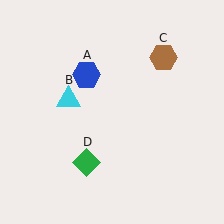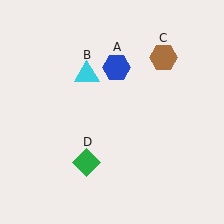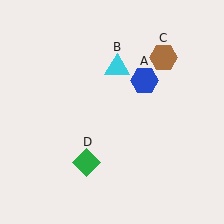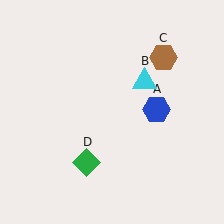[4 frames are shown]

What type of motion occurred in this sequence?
The blue hexagon (object A), cyan triangle (object B) rotated clockwise around the center of the scene.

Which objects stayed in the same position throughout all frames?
Brown hexagon (object C) and green diamond (object D) remained stationary.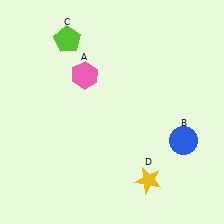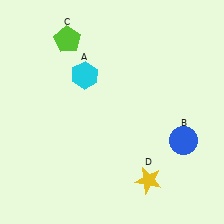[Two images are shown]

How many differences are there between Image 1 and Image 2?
There is 1 difference between the two images.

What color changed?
The hexagon (A) changed from pink in Image 1 to cyan in Image 2.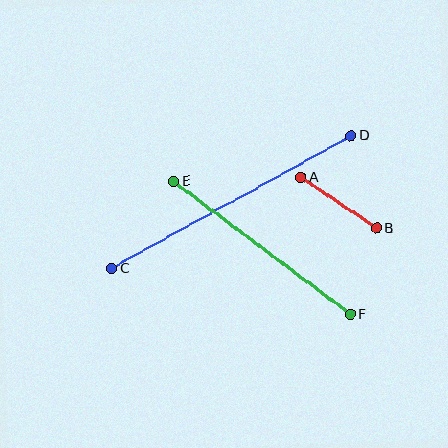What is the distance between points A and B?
The distance is approximately 92 pixels.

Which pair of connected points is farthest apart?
Points C and D are farthest apart.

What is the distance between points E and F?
The distance is approximately 221 pixels.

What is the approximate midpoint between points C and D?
The midpoint is at approximately (231, 202) pixels.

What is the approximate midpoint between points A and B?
The midpoint is at approximately (339, 203) pixels.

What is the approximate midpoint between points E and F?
The midpoint is at approximately (262, 248) pixels.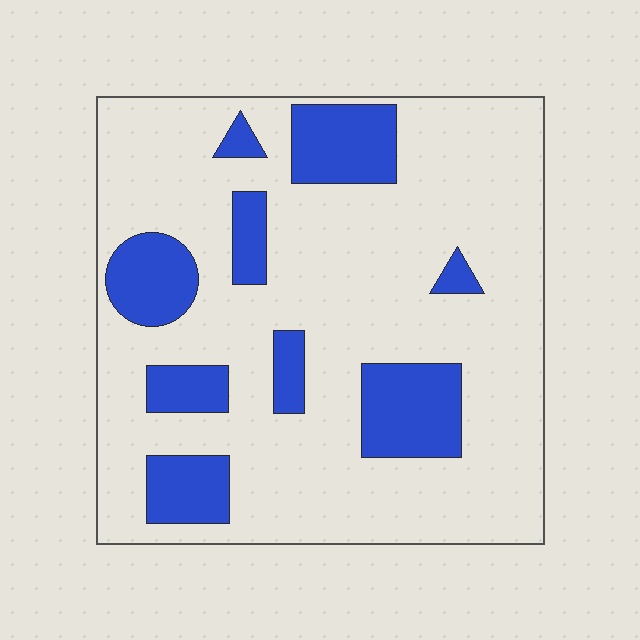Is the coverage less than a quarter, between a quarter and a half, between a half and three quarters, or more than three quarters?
Less than a quarter.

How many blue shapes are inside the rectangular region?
9.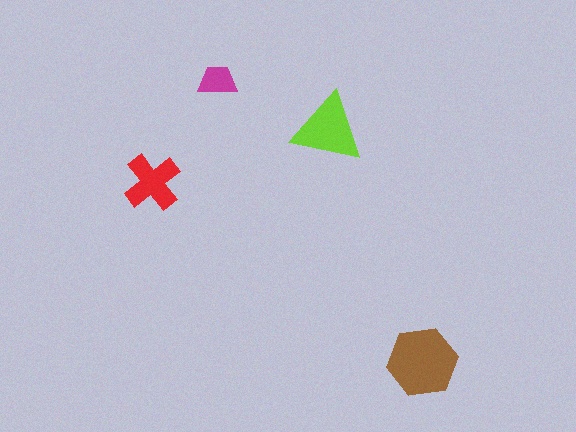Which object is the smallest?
The magenta trapezoid.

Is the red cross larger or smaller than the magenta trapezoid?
Larger.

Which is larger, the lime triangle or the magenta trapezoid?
The lime triangle.